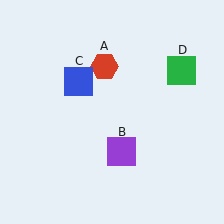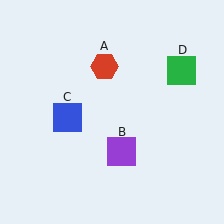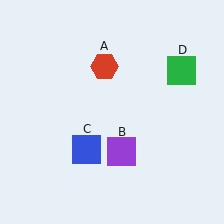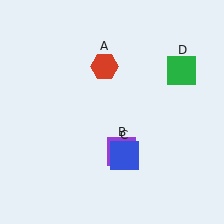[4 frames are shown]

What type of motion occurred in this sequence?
The blue square (object C) rotated counterclockwise around the center of the scene.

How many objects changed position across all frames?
1 object changed position: blue square (object C).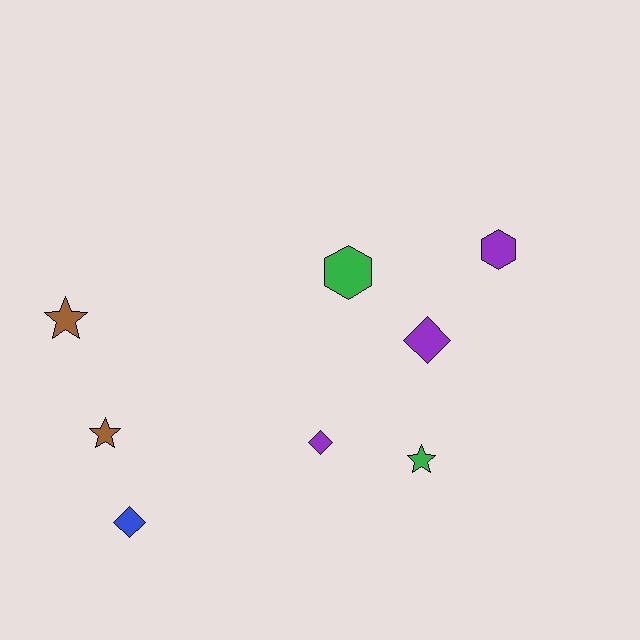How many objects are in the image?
There are 8 objects.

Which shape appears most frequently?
Diamond, with 3 objects.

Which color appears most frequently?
Purple, with 3 objects.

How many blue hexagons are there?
There are no blue hexagons.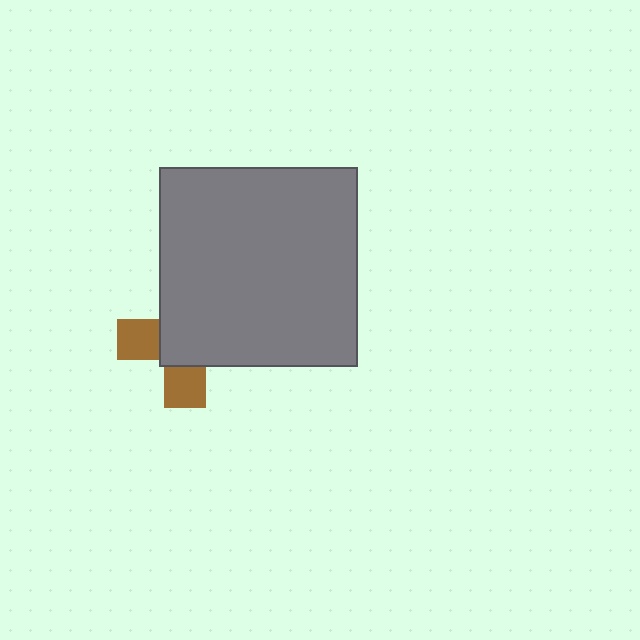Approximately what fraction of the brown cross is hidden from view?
Roughly 65% of the brown cross is hidden behind the gray square.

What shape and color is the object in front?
The object in front is a gray square.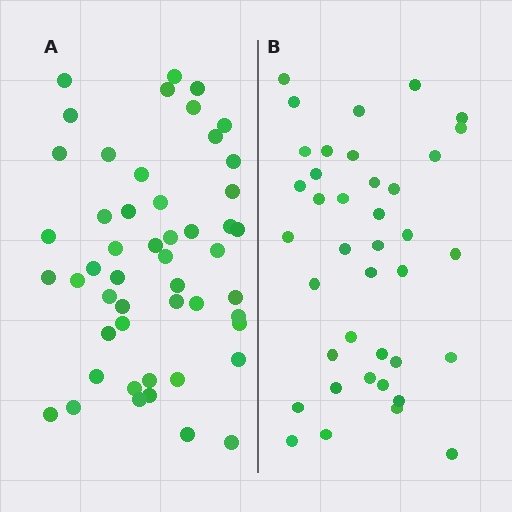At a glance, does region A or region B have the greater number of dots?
Region A (the left region) has more dots.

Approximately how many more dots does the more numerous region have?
Region A has roughly 12 or so more dots than region B.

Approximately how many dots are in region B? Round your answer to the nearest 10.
About 40 dots. (The exact count is 39, which rounds to 40.)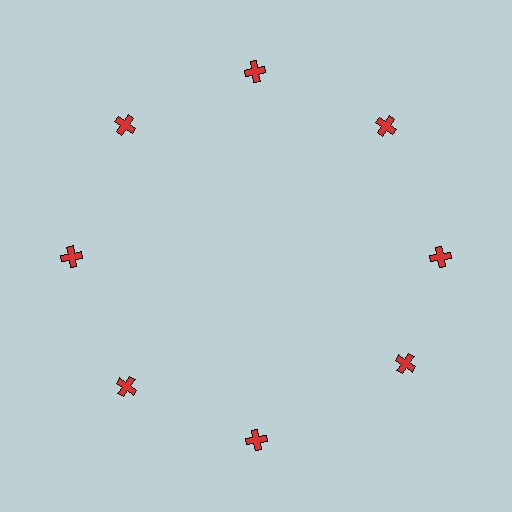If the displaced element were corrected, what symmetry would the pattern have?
It would have 8-fold rotational symmetry — the pattern would map onto itself every 45 degrees.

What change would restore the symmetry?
The symmetry would be restored by rotating it back into even spacing with its neighbors so that all 8 crosses sit at equal angles and equal distance from the center.